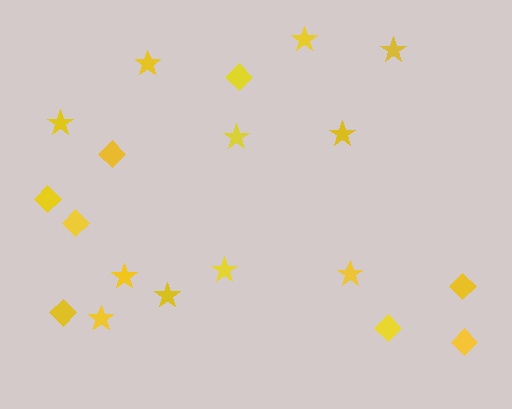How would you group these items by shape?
There are 2 groups: one group of diamonds (8) and one group of stars (11).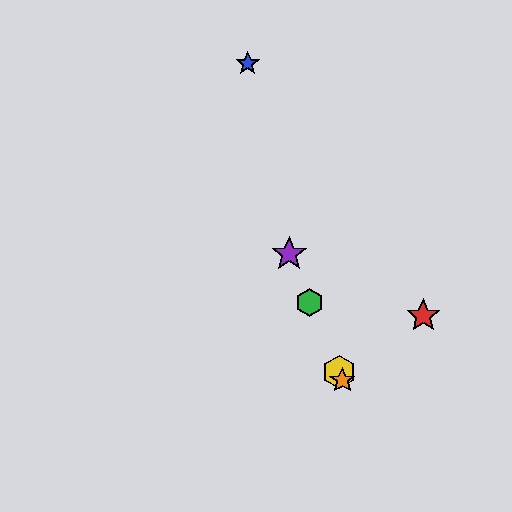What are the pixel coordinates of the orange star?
The orange star is at (342, 380).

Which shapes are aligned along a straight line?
The green hexagon, the yellow hexagon, the purple star, the orange star are aligned along a straight line.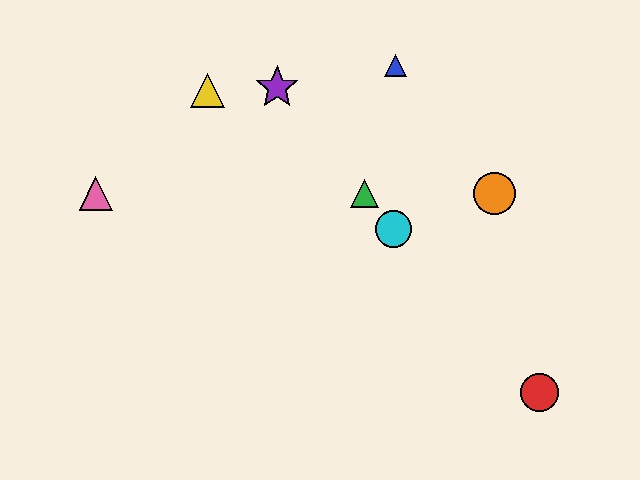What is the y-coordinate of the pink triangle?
The pink triangle is at y≈194.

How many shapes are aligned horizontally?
3 shapes (the green triangle, the orange circle, the pink triangle) are aligned horizontally.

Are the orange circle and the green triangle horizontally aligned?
Yes, both are at y≈194.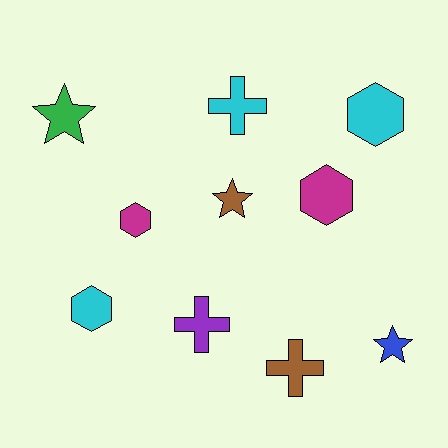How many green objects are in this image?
There is 1 green object.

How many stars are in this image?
There are 3 stars.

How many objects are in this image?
There are 10 objects.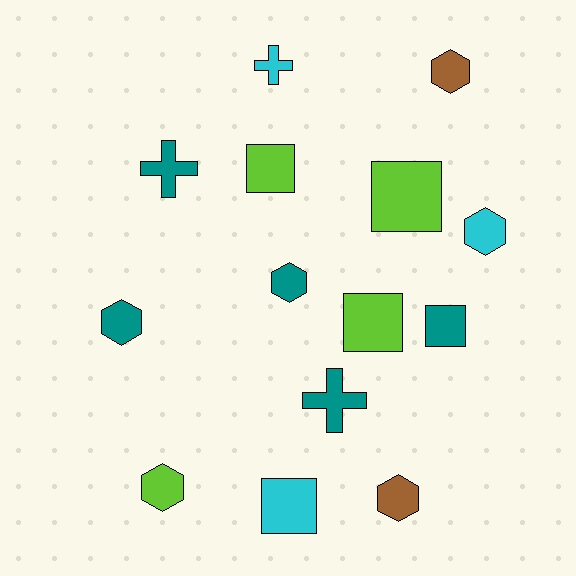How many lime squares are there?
There are 3 lime squares.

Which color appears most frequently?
Teal, with 5 objects.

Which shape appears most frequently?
Hexagon, with 6 objects.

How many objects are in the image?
There are 14 objects.